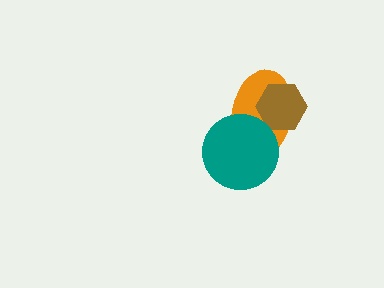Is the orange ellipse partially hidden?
Yes, it is partially covered by another shape.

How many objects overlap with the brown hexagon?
1 object overlaps with the brown hexagon.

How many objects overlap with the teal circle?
1 object overlaps with the teal circle.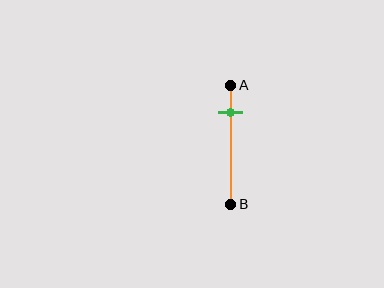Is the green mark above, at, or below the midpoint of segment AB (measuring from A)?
The green mark is above the midpoint of segment AB.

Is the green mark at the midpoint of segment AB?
No, the mark is at about 25% from A, not at the 50% midpoint.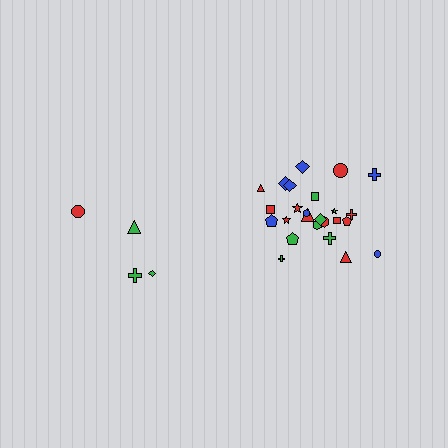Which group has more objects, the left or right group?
The right group.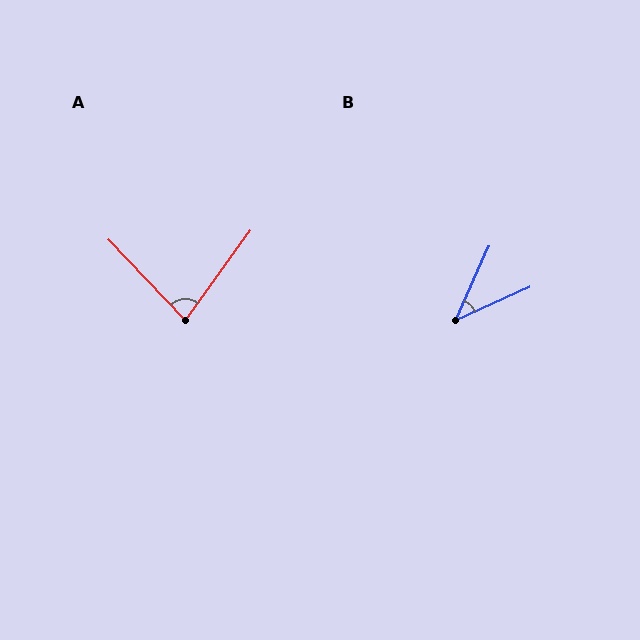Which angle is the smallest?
B, at approximately 41 degrees.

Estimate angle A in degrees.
Approximately 79 degrees.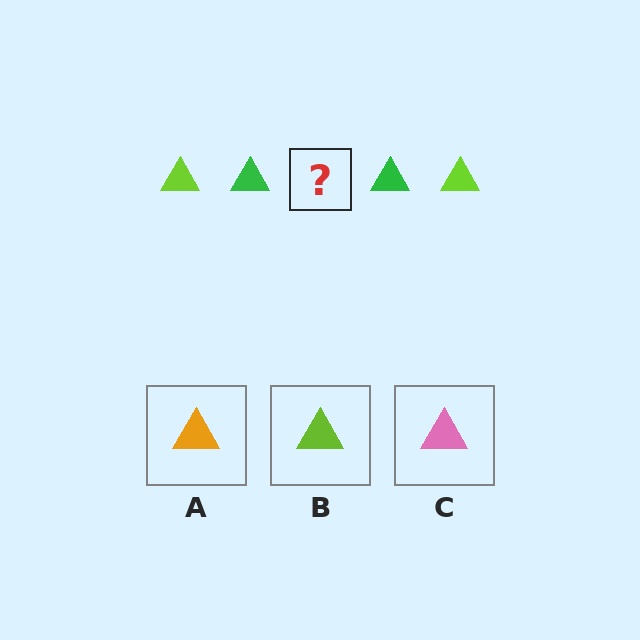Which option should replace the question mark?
Option B.